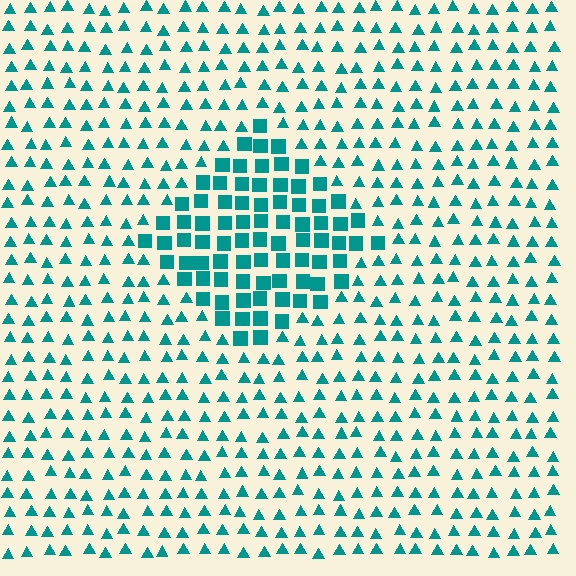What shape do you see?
I see a diamond.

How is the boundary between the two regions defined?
The boundary is defined by a change in element shape: squares inside vs. triangles outside. All elements share the same color and spacing.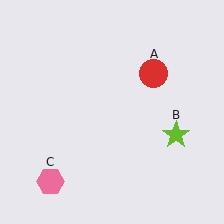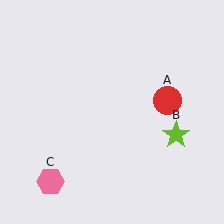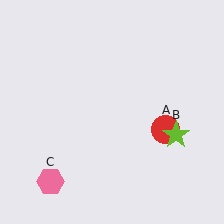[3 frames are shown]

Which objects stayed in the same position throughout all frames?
Lime star (object B) and pink hexagon (object C) remained stationary.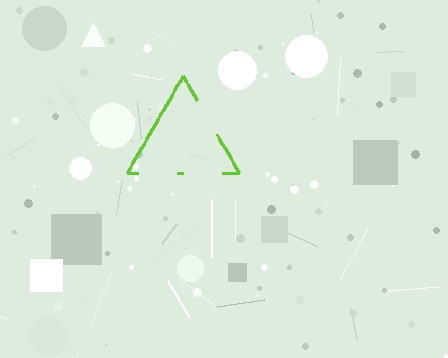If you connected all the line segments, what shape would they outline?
They would outline a triangle.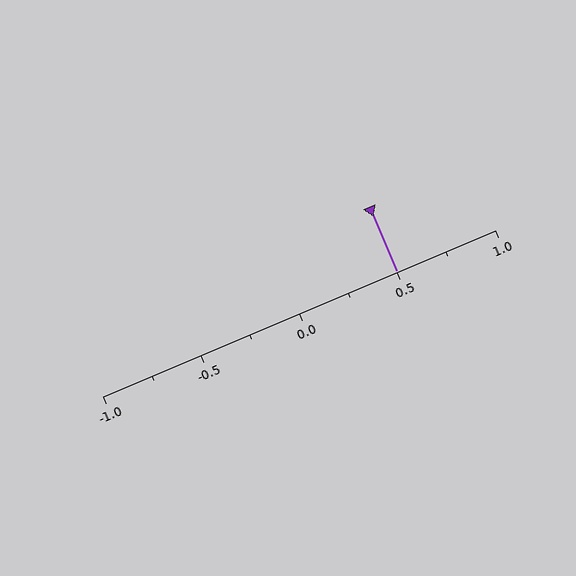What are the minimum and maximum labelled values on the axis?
The axis runs from -1.0 to 1.0.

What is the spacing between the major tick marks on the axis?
The major ticks are spaced 0.5 apart.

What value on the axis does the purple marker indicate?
The marker indicates approximately 0.5.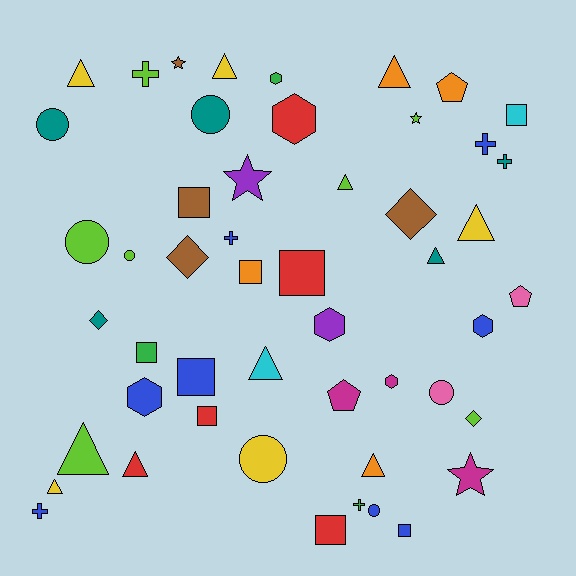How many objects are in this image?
There are 50 objects.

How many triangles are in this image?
There are 11 triangles.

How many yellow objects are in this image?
There are 5 yellow objects.